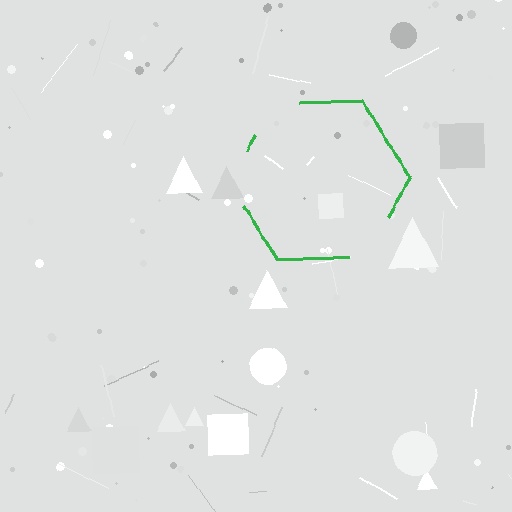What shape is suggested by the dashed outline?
The dashed outline suggests a hexagon.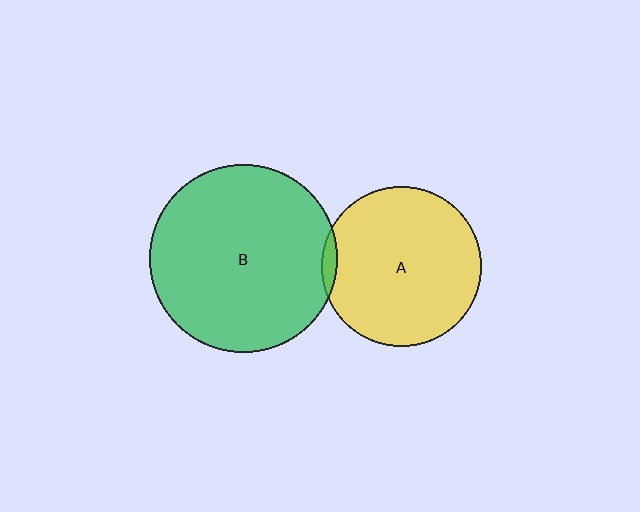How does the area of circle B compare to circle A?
Approximately 1.4 times.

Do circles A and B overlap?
Yes.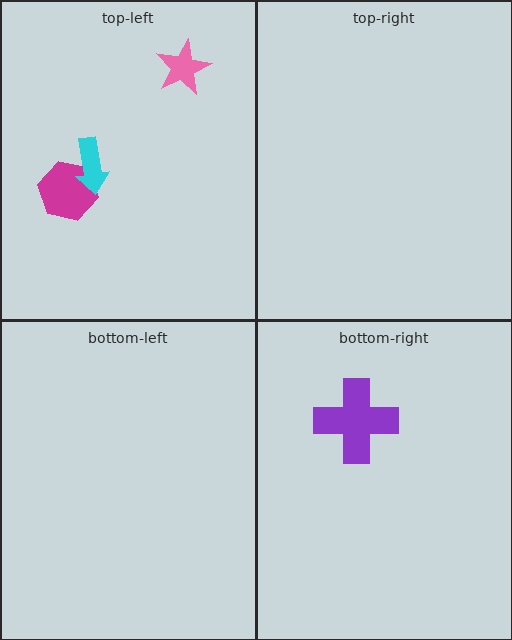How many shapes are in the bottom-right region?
1.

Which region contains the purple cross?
The bottom-right region.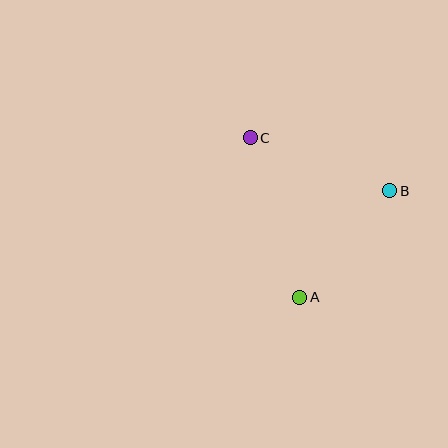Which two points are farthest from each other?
Points A and C are farthest from each other.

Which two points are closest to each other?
Points A and B are closest to each other.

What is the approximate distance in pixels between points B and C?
The distance between B and C is approximately 149 pixels.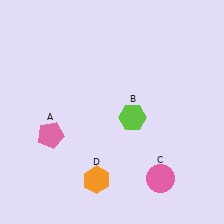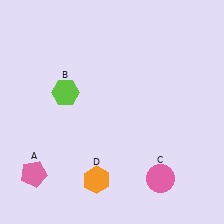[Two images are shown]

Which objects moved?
The objects that moved are: the pink pentagon (A), the lime hexagon (B).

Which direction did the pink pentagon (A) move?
The pink pentagon (A) moved down.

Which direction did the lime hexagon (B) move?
The lime hexagon (B) moved left.